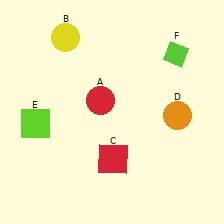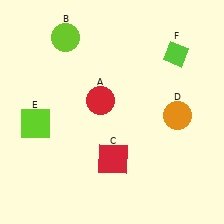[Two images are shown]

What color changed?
The circle (B) changed from yellow in Image 1 to lime in Image 2.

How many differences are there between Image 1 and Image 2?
There is 1 difference between the two images.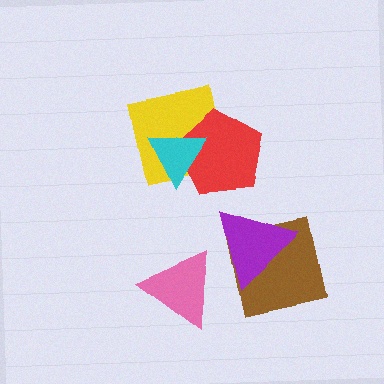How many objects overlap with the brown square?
1 object overlaps with the brown square.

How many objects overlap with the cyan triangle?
2 objects overlap with the cyan triangle.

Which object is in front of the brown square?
The purple triangle is in front of the brown square.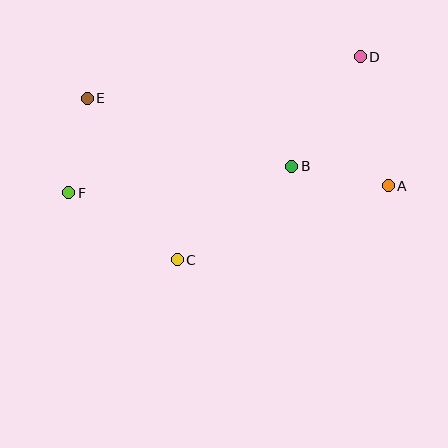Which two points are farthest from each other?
Points D and F are farthest from each other.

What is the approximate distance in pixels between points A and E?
The distance between A and E is approximately 314 pixels.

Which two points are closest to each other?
Points E and F are closest to each other.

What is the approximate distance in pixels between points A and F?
The distance between A and F is approximately 320 pixels.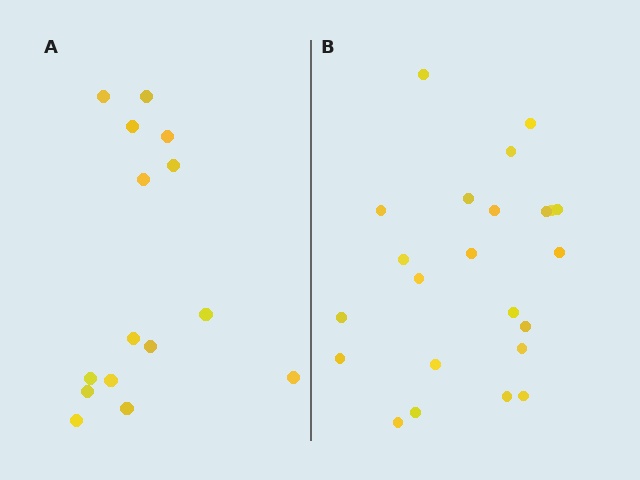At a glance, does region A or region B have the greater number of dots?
Region B (the right region) has more dots.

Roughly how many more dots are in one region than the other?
Region B has roughly 8 or so more dots than region A.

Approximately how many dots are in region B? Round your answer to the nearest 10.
About 20 dots. (The exact count is 23, which rounds to 20.)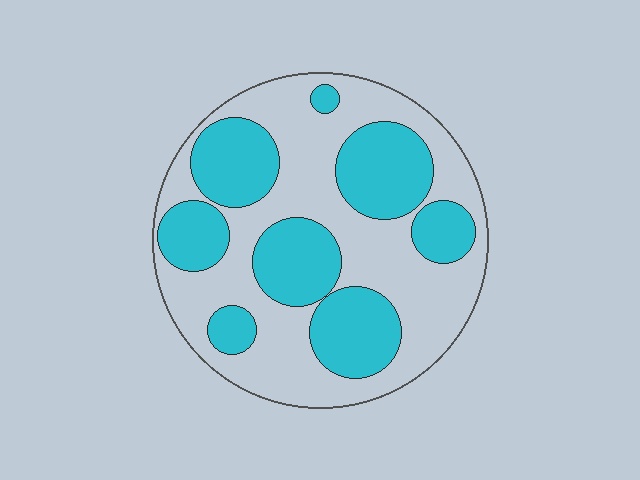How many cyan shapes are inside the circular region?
8.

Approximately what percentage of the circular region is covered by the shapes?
Approximately 40%.